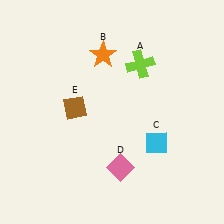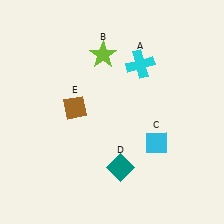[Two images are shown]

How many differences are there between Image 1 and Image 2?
There are 3 differences between the two images.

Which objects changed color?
A changed from lime to cyan. B changed from orange to lime. D changed from pink to teal.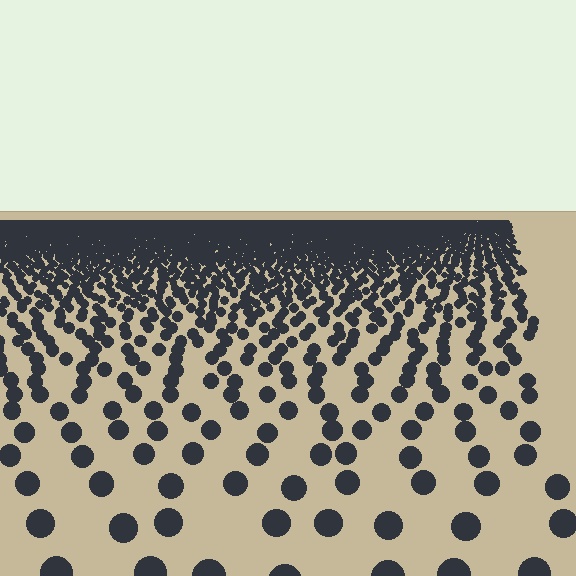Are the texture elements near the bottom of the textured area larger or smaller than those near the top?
Larger. Near the bottom, elements are closer to the viewer and appear at a bigger on-screen size.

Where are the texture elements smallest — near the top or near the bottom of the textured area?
Near the top.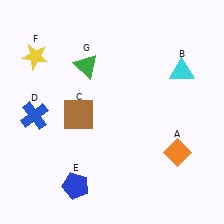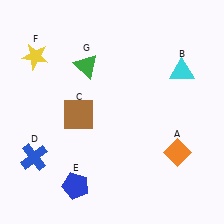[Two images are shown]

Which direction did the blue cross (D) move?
The blue cross (D) moved down.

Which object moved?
The blue cross (D) moved down.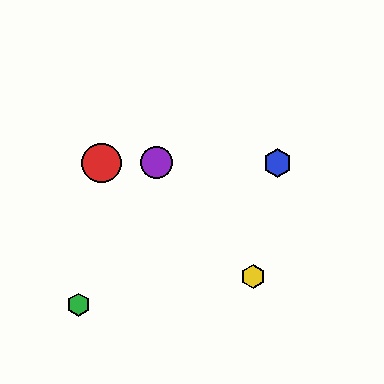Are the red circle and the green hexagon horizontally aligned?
No, the red circle is at y≈163 and the green hexagon is at y≈305.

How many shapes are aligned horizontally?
3 shapes (the red circle, the blue hexagon, the purple circle) are aligned horizontally.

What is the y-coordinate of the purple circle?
The purple circle is at y≈163.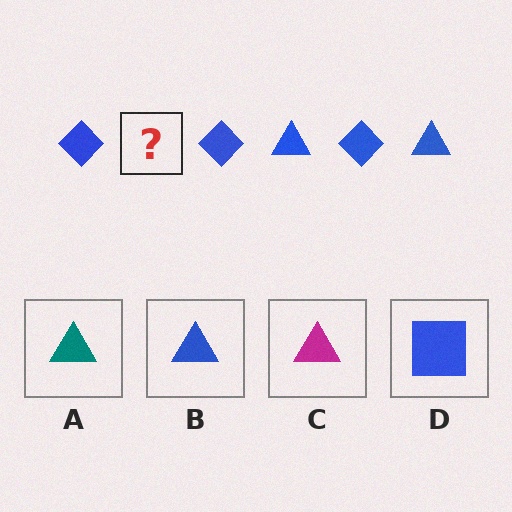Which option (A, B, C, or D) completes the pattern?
B.